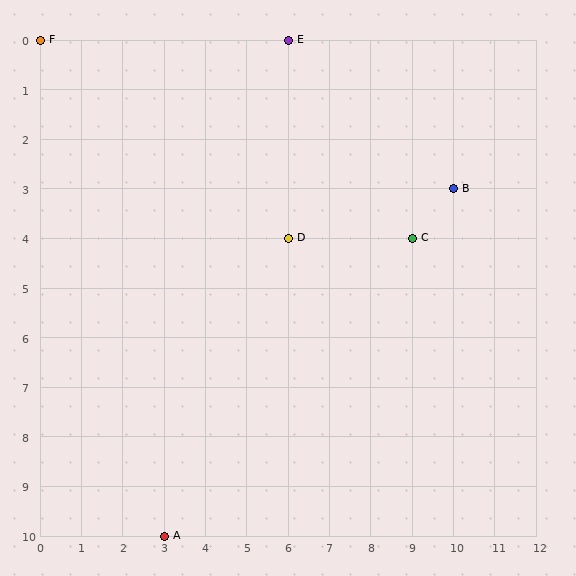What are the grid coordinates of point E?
Point E is at grid coordinates (6, 0).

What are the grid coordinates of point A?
Point A is at grid coordinates (3, 10).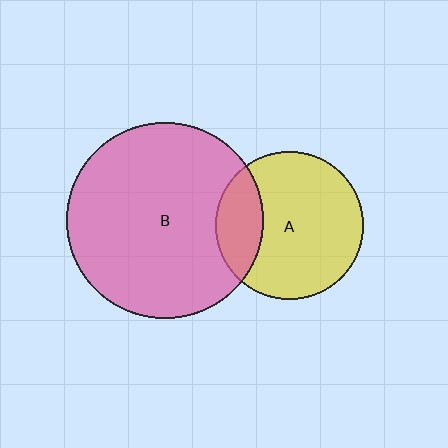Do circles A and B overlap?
Yes.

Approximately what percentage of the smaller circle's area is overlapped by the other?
Approximately 20%.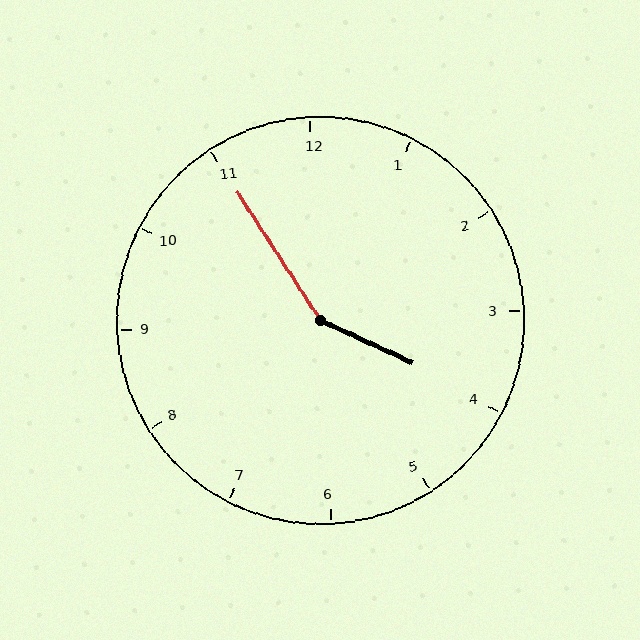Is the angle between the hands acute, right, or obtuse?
It is obtuse.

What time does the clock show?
3:55.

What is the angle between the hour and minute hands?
Approximately 148 degrees.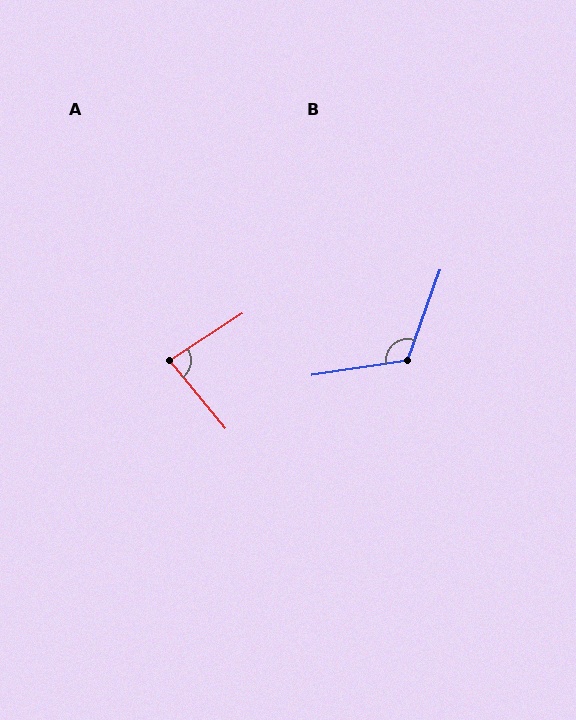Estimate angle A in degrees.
Approximately 83 degrees.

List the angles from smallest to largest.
A (83°), B (118°).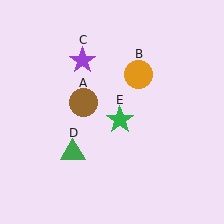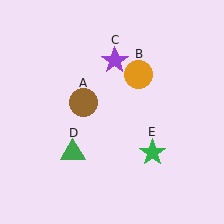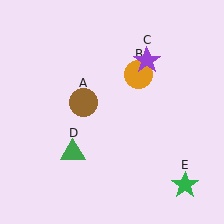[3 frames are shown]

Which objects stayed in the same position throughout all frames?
Brown circle (object A) and orange circle (object B) and green triangle (object D) remained stationary.